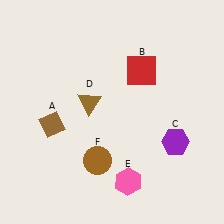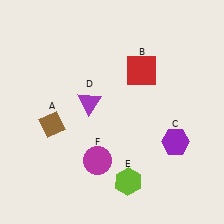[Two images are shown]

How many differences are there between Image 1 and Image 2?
There are 3 differences between the two images.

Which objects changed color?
D changed from brown to purple. E changed from pink to lime. F changed from brown to magenta.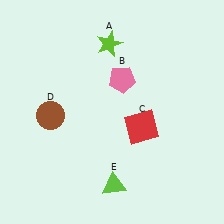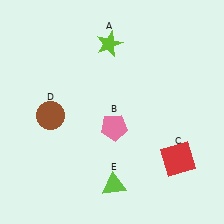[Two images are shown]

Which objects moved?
The objects that moved are: the pink pentagon (B), the red square (C).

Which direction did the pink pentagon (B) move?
The pink pentagon (B) moved down.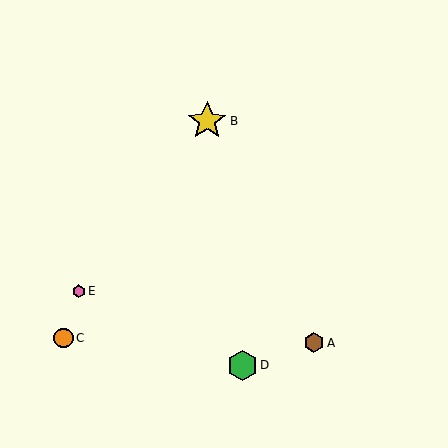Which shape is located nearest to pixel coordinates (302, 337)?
The brown hexagon (labeled A) at (314, 343) is nearest to that location.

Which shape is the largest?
The yellow star (labeled B) is the largest.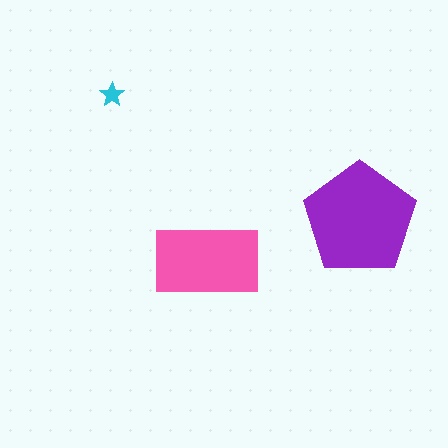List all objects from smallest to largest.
The cyan star, the pink rectangle, the purple pentagon.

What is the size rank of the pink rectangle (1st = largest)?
2nd.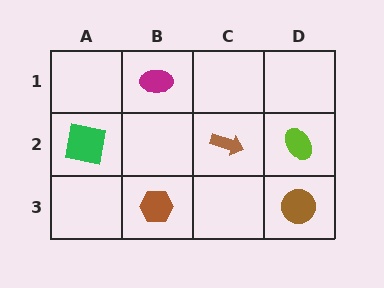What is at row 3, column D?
A brown circle.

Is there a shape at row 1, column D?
No, that cell is empty.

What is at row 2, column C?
A brown arrow.